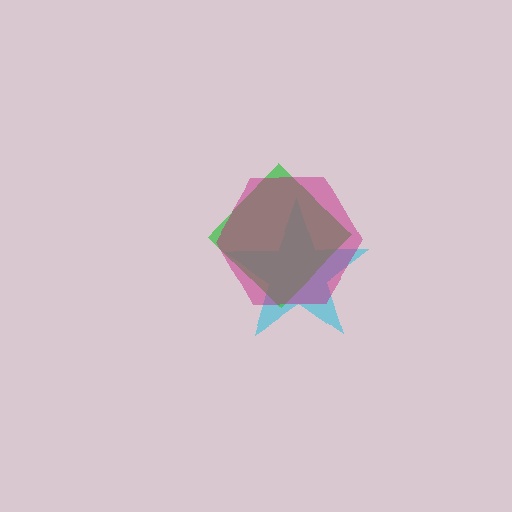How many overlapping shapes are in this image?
There are 3 overlapping shapes in the image.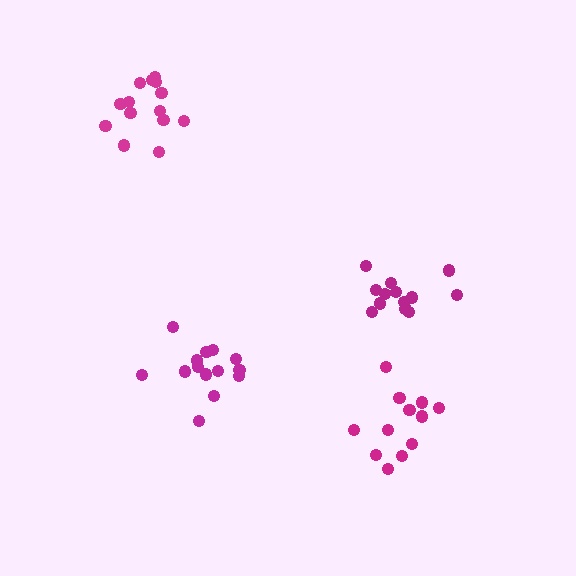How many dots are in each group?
Group 1: 14 dots, Group 2: 12 dots, Group 3: 13 dots, Group 4: 14 dots (53 total).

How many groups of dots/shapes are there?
There are 4 groups.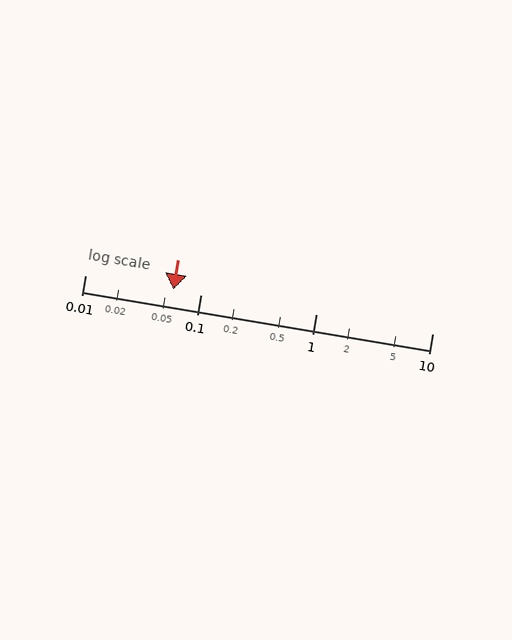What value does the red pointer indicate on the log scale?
The pointer indicates approximately 0.058.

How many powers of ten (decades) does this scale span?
The scale spans 3 decades, from 0.01 to 10.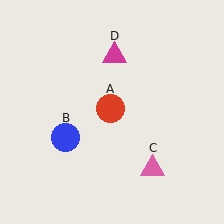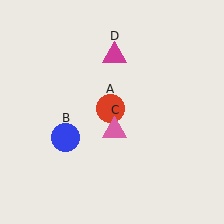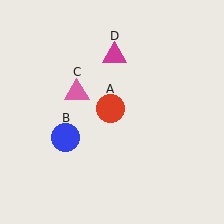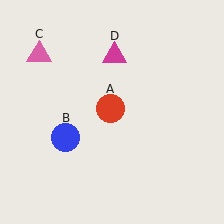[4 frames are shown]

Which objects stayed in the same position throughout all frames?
Red circle (object A) and blue circle (object B) and magenta triangle (object D) remained stationary.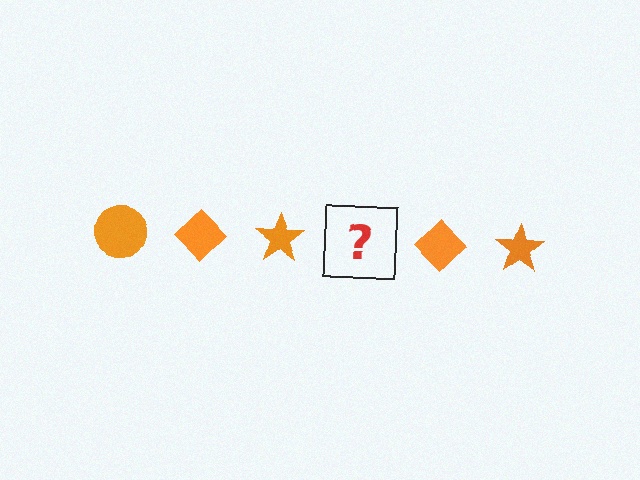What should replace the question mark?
The question mark should be replaced with an orange circle.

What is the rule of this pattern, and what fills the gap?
The rule is that the pattern cycles through circle, diamond, star shapes in orange. The gap should be filled with an orange circle.